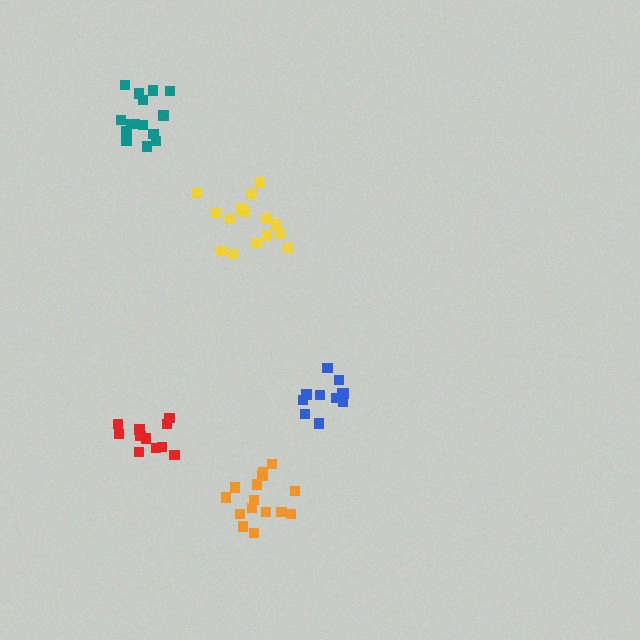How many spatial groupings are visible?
There are 5 spatial groupings.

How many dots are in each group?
Group 1: 15 dots, Group 2: 15 dots, Group 3: 11 dots, Group 4: 15 dots, Group 5: 12 dots (68 total).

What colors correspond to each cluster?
The clusters are colored: orange, yellow, red, teal, blue.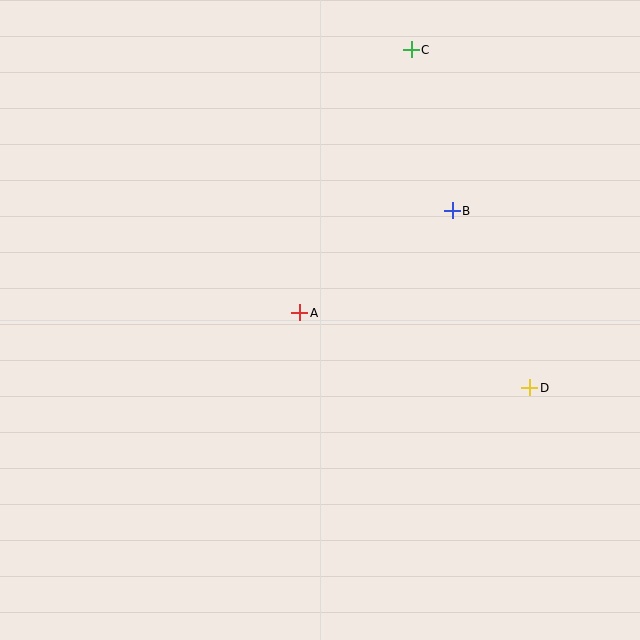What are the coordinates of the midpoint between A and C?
The midpoint between A and C is at (356, 181).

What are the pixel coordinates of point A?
Point A is at (300, 313).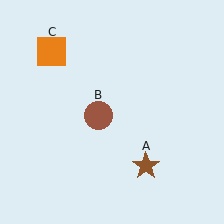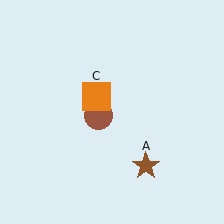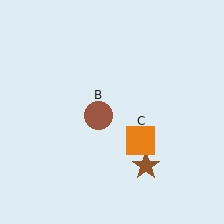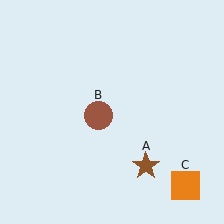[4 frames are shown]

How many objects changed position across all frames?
1 object changed position: orange square (object C).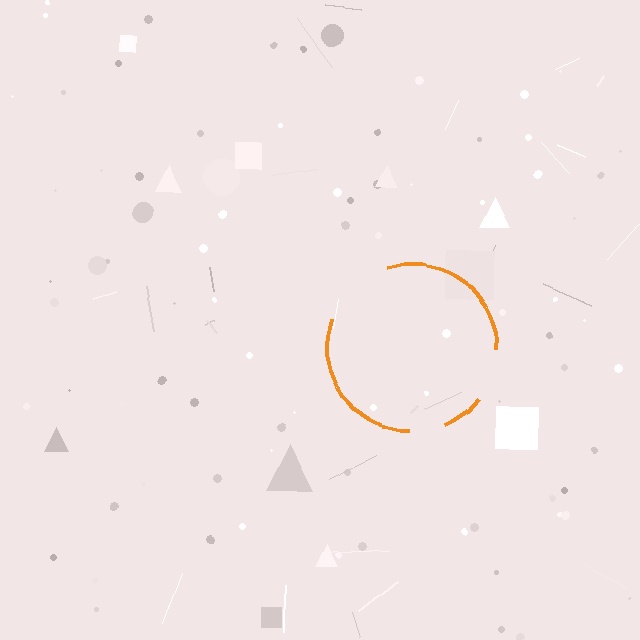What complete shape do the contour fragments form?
The contour fragments form a circle.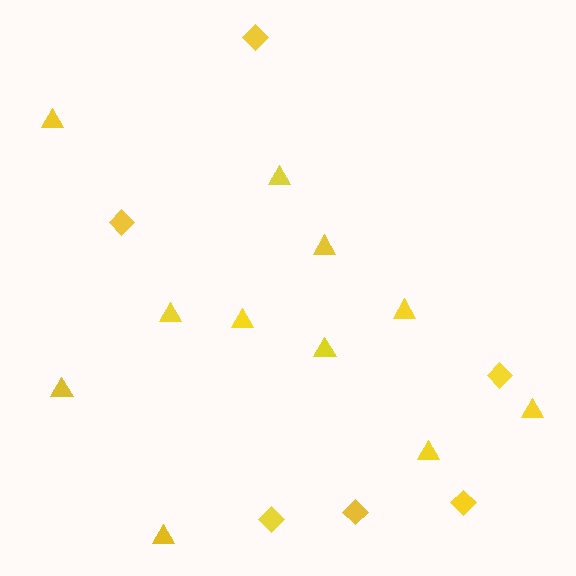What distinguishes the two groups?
There are 2 groups: one group of diamonds (6) and one group of triangles (11).